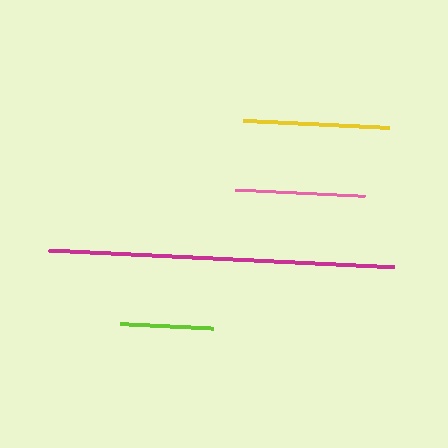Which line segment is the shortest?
The lime line is the shortest at approximately 93 pixels.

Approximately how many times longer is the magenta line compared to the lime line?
The magenta line is approximately 3.7 times the length of the lime line.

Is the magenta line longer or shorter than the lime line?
The magenta line is longer than the lime line.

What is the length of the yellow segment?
The yellow segment is approximately 147 pixels long.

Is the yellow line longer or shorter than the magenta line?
The magenta line is longer than the yellow line.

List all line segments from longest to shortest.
From longest to shortest: magenta, yellow, pink, lime.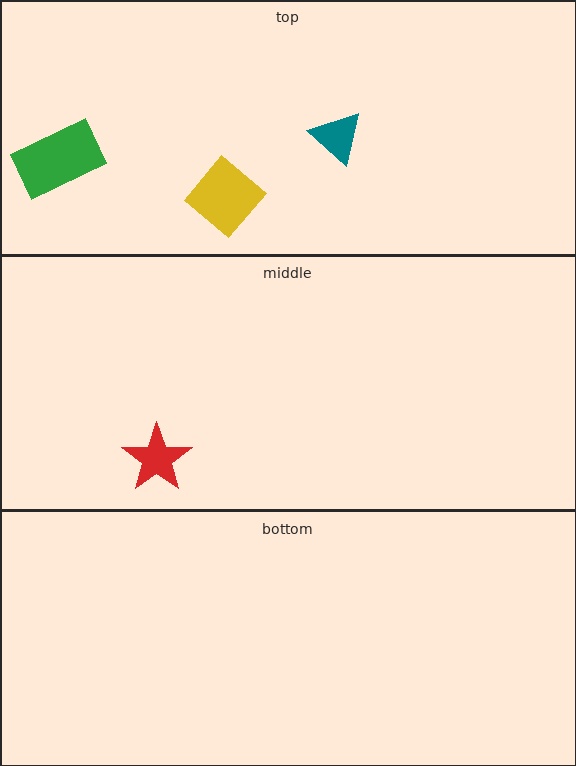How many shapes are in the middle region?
1.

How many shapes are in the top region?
3.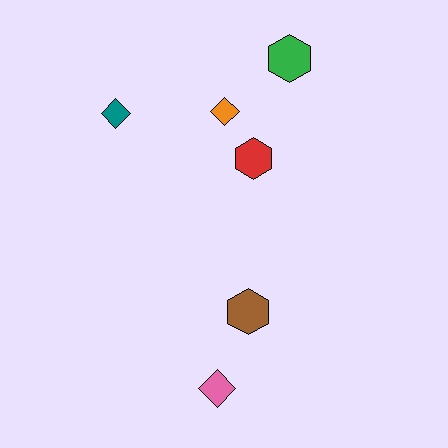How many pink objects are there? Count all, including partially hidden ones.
There is 1 pink object.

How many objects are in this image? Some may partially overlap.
There are 6 objects.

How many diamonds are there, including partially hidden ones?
There are 3 diamonds.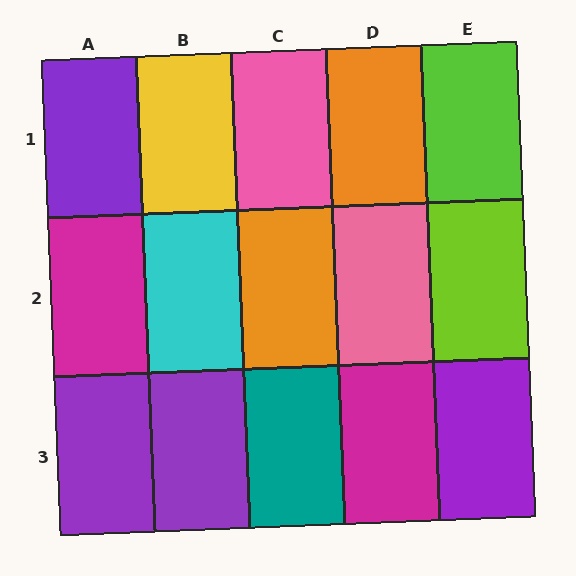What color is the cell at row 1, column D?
Orange.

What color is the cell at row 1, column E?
Lime.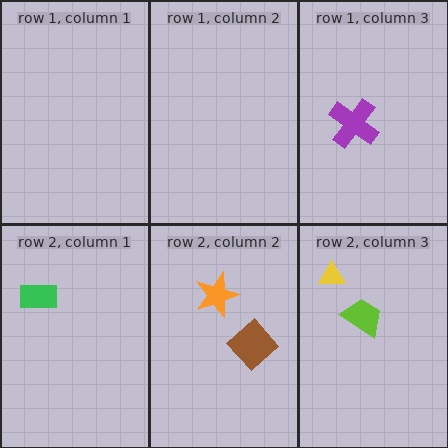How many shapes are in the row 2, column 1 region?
1.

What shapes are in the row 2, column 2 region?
The brown diamond, the orange star.